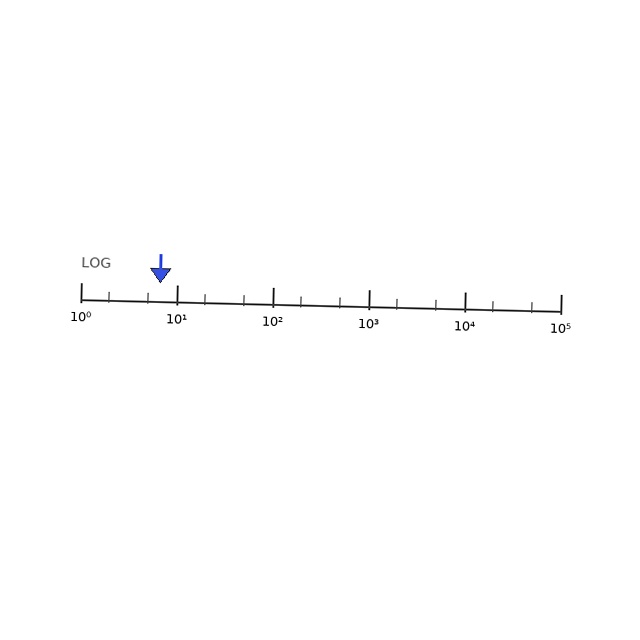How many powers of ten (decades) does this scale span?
The scale spans 5 decades, from 1 to 100000.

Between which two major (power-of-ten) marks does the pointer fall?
The pointer is between 1 and 10.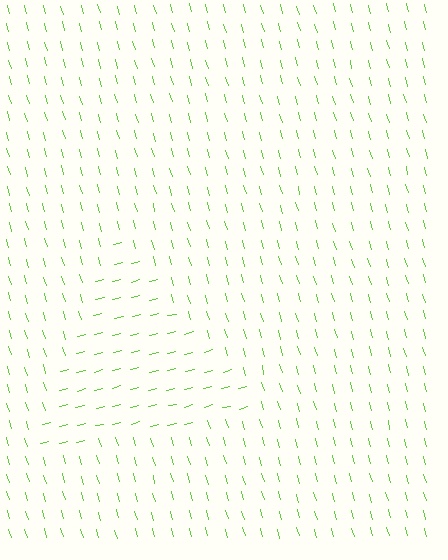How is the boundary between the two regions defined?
The boundary is defined purely by a change in line orientation (approximately 89 degrees difference). All lines are the same color and thickness.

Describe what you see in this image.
The image is filled with small lime line segments. A triangle region in the image has lines oriented differently from the surrounding lines, creating a visible texture boundary.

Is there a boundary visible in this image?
Yes, there is a texture boundary formed by a change in line orientation.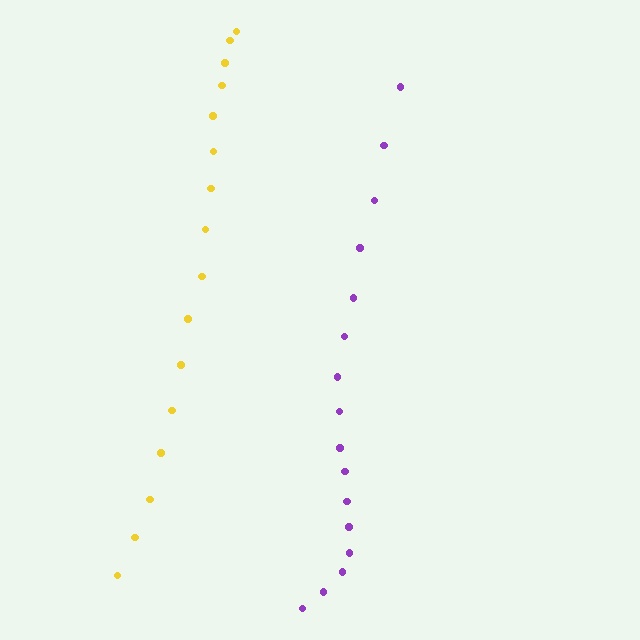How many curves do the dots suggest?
There are 2 distinct paths.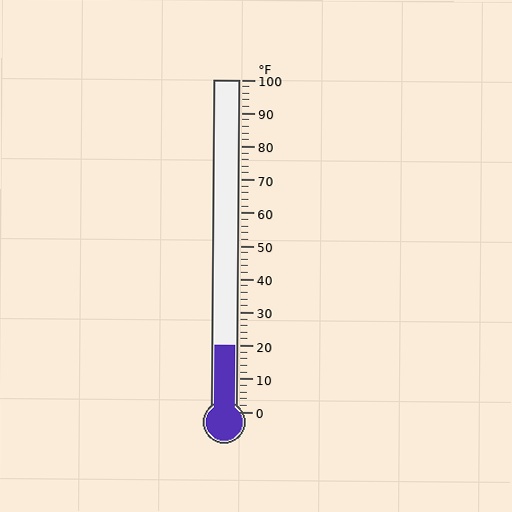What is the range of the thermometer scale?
The thermometer scale ranges from 0°F to 100°F.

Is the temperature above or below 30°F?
The temperature is below 30°F.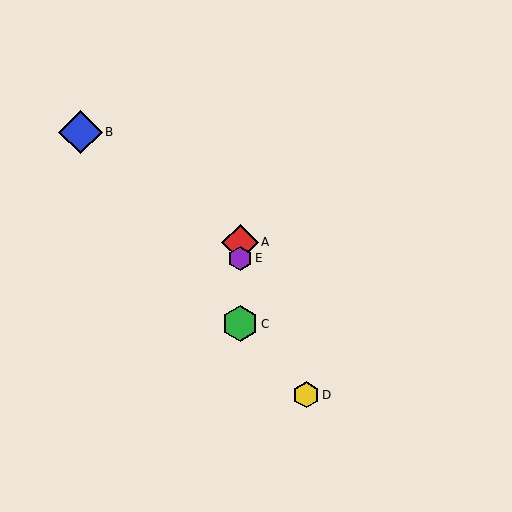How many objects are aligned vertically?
3 objects (A, C, E) are aligned vertically.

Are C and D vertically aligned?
No, C is at x≈240 and D is at x≈306.